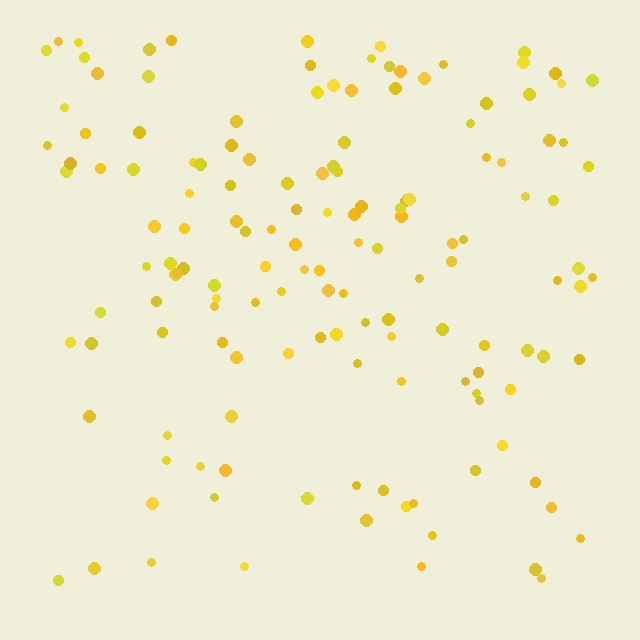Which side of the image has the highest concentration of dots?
The top.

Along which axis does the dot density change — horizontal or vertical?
Vertical.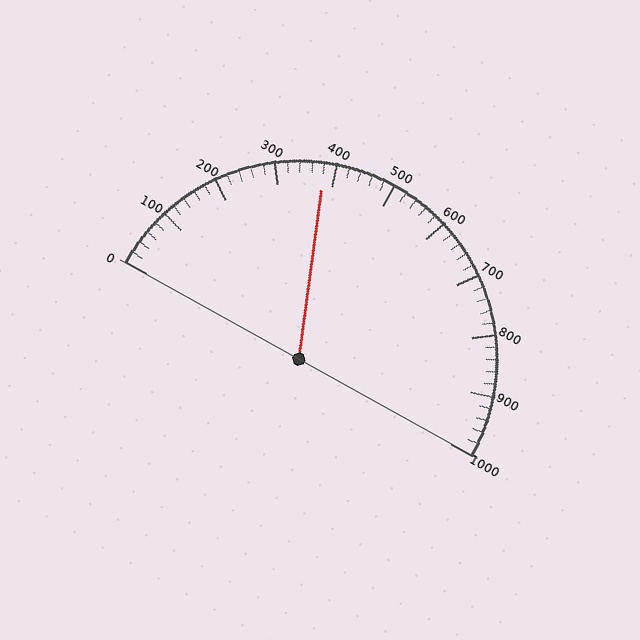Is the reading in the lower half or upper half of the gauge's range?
The reading is in the lower half of the range (0 to 1000).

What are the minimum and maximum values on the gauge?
The gauge ranges from 0 to 1000.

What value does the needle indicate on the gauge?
The needle indicates approximately 380.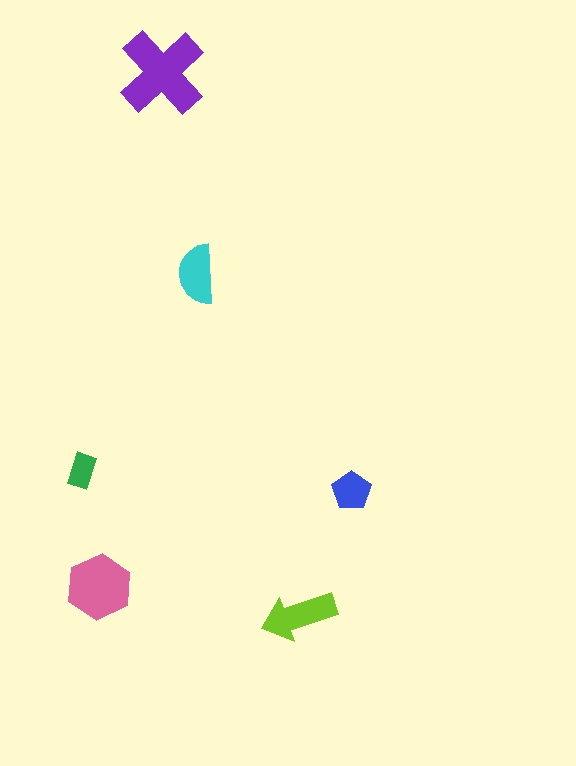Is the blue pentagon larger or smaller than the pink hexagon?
Smaller.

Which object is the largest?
The purple cross.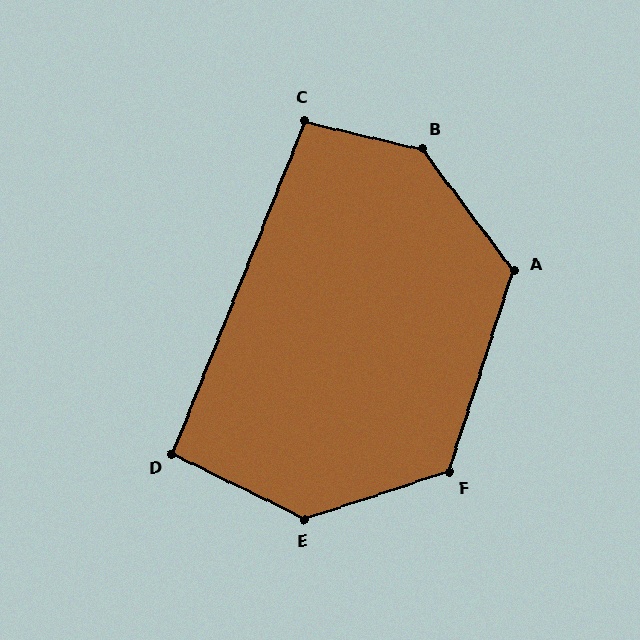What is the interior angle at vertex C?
Approximately 98 degrees (obtuse).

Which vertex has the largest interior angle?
B, at approximately 140 degrees.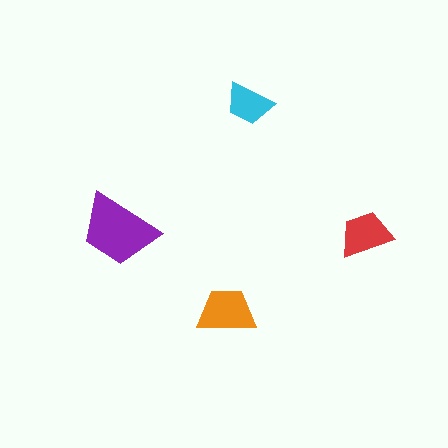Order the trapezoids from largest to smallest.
the purple one, the orange one, the red one, the cyan one.